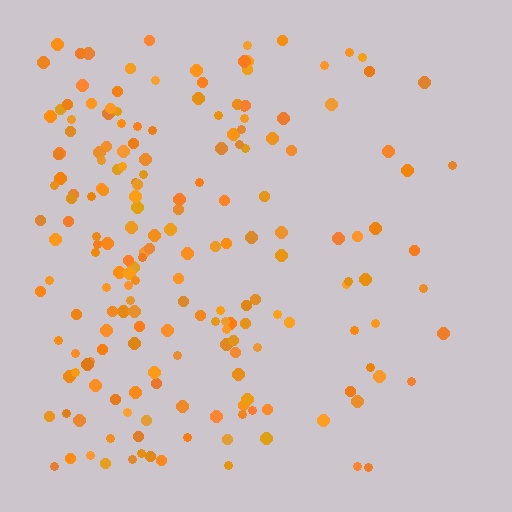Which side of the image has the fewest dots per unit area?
The right.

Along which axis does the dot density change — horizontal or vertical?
Horizontal.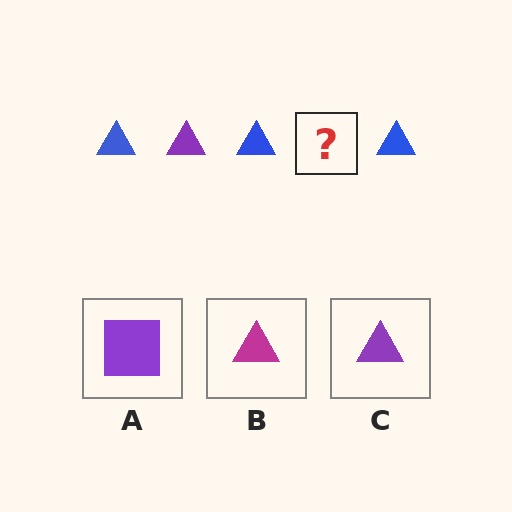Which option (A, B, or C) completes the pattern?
C.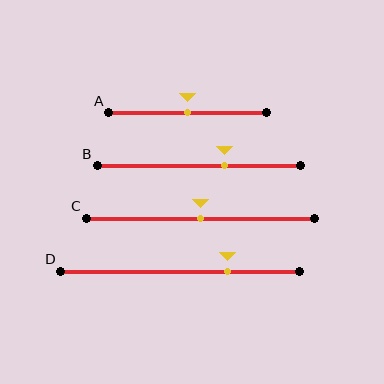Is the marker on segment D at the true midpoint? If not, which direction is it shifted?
No, the marker on segment D is shifted to the right by about 20% of the segment length.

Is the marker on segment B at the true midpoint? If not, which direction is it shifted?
No, the marker on segment B is shifted to the right by about 13% of the segment length.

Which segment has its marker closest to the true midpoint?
Segment A has its marker closest to the true midpoint.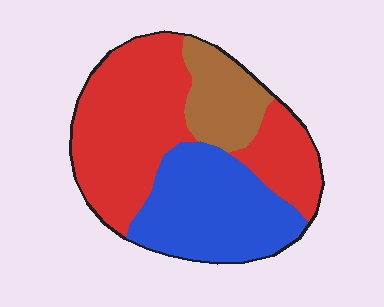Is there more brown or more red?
Red.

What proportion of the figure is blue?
Blue takes up about one third (1/3) of the figure.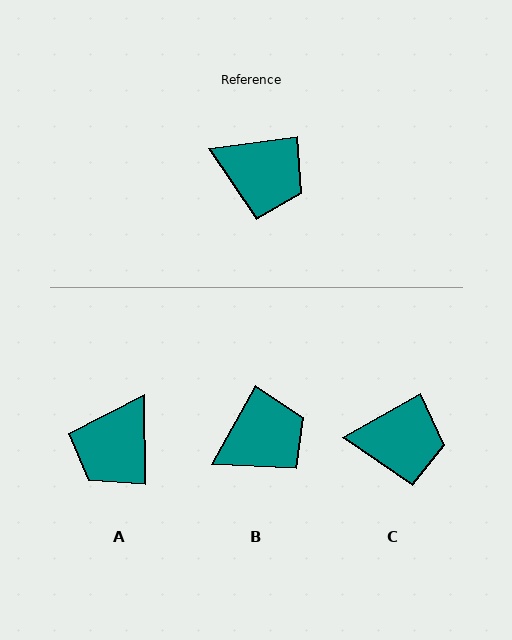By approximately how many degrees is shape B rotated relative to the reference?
Approximately 52 degrees counter-clockwise.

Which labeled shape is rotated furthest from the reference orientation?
A, about 97 degrees away.